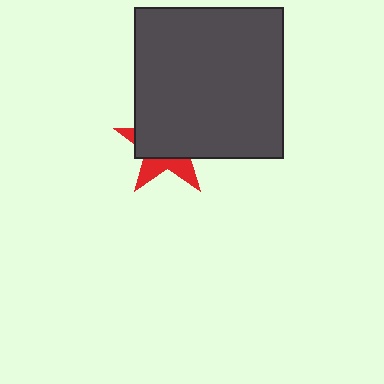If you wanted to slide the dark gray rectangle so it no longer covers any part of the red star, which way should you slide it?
Slide it up — that is the most direct way to separate the two shapes.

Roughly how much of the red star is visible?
A small part of it is visible (roughly 33%).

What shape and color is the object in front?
The object in front is a dark gray rectangle.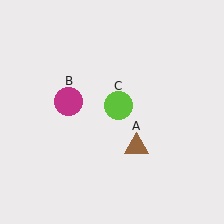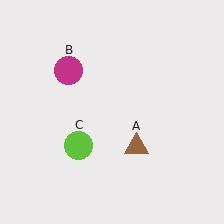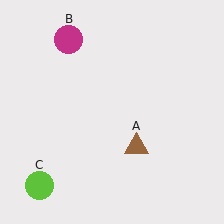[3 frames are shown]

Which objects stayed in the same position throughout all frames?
Brown triangle (object A) remained stationary.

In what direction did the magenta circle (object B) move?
The magenta circle (object B) moved up.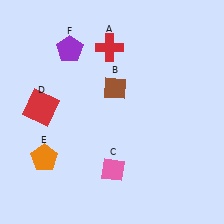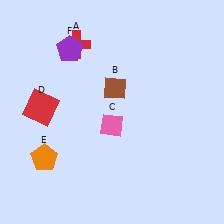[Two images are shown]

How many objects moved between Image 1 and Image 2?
2 objects moved between the two images.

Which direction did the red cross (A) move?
The red cross (A) moved left.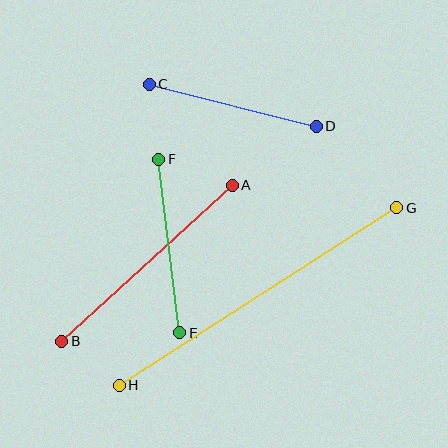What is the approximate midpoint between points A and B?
The midpoint is at approximately (147, 263) pixels.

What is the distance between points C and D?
The distance is approximately 172 pixels.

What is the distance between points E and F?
The distance is approximately 175 pixels.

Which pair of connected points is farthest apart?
Points G and H are farthest apart.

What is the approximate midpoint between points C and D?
The midpoint is at approximately (233, 105) pixels.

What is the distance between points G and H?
The distance is approximately 329 pixels.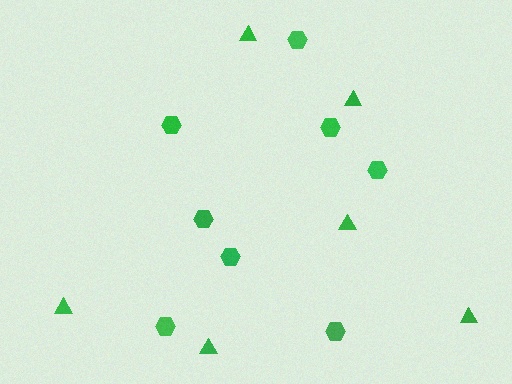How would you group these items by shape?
There are 2 groups: one group of triangles (6) and one group of hexagons (8).